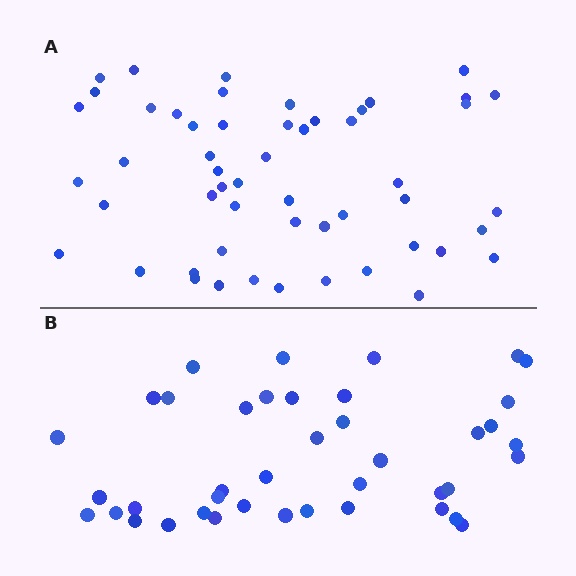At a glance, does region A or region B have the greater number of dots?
Region A (the top region) has more dots.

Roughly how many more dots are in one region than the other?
Region A has roughly 12 or so more dots than region B.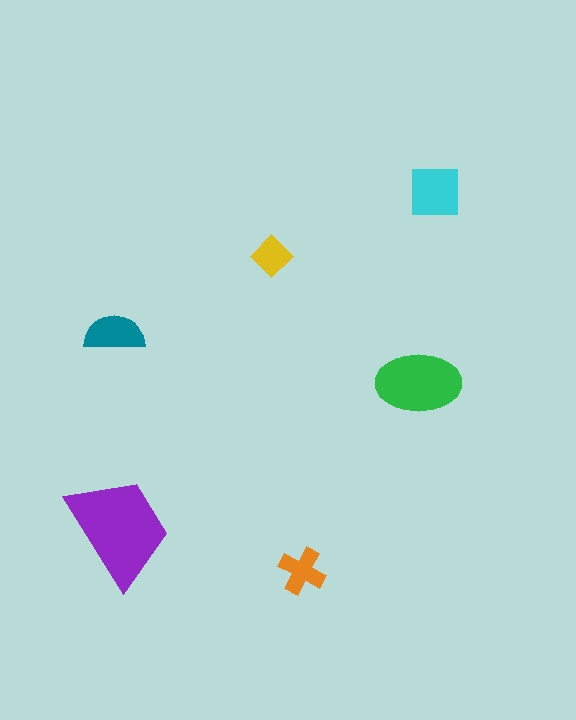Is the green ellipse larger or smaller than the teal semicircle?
Larger.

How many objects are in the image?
There are 6 objects in the image.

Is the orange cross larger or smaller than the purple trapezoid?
Smaller.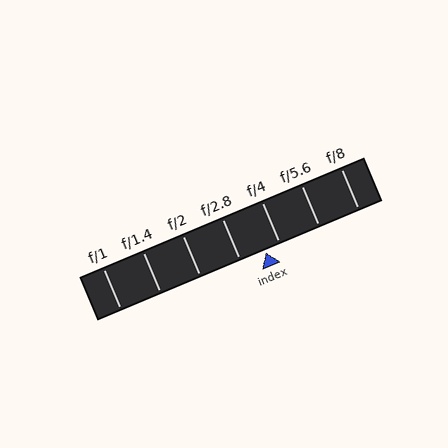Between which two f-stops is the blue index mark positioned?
The index mark is between f/2.8 and f/4.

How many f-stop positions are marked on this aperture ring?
There are 7 f-stop positions marked.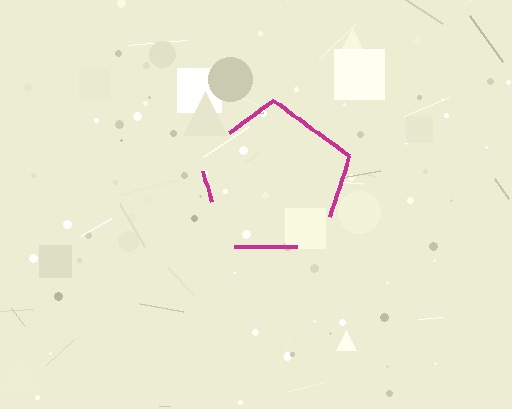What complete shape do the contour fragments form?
The contour fragments form a pentagon.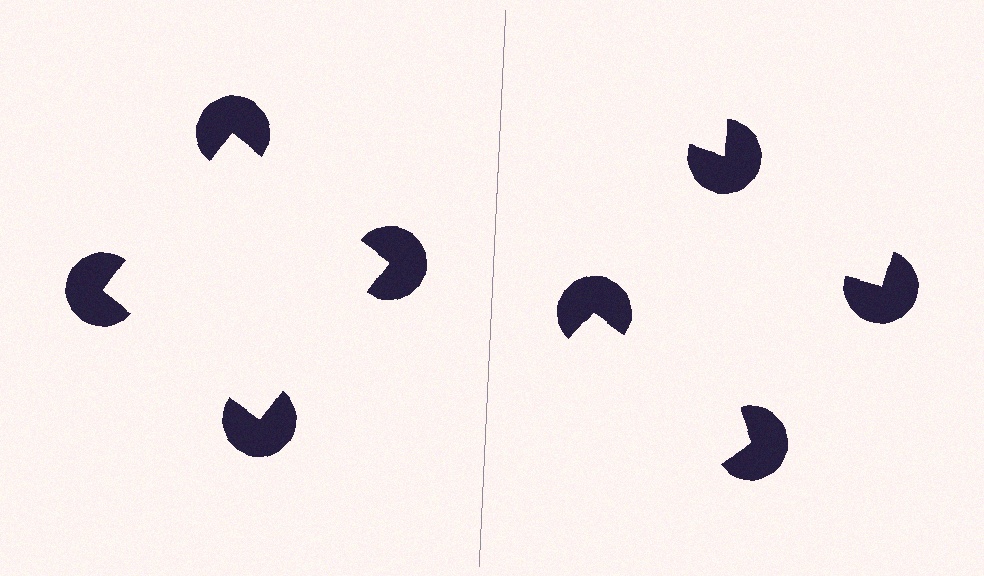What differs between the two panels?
The pac-man discs are positioned identically on both sides; only the wedge orientations differ. On the left they align to a square; on the right they are misaligned.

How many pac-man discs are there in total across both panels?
8 — 4 on each side.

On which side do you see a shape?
An illusory square appears on the left side. On the right side the wedge cuts are rotated, so no coherent shape forms.